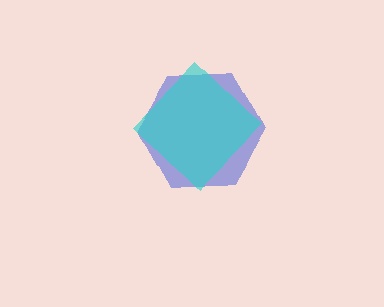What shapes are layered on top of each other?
The layered shapes are: a blue hexagon, a cyan diamond.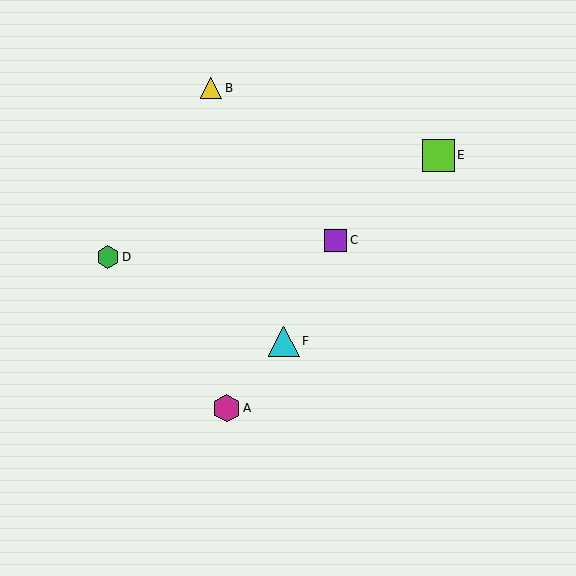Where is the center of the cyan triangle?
The center of the cyan triangle is at (284, 341).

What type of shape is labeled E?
Shape E is a lime square.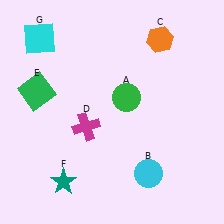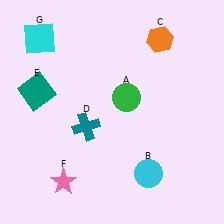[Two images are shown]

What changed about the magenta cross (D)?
In Image 1, D is magenta. In Image 2, it changed to teal.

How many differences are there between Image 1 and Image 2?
There are 3 differences between the two images.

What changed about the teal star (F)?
In Image 1, F is teal. In Image 2, it changed to pink.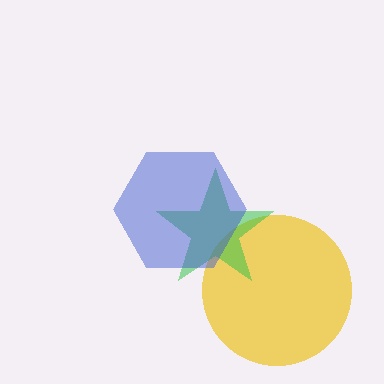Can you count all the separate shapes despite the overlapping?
Yes, there are 3 separate shapes.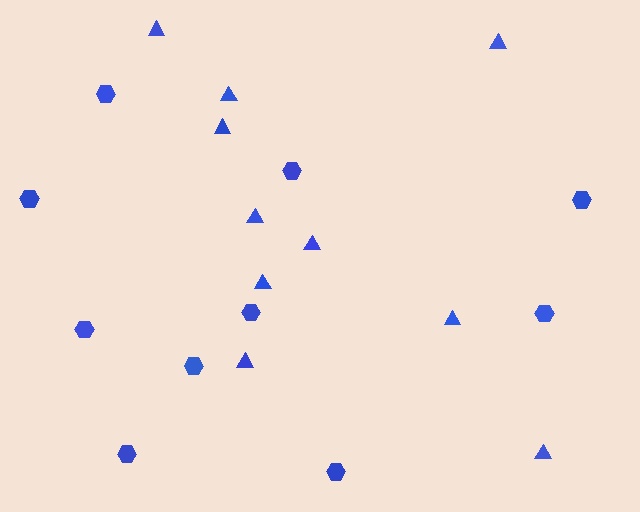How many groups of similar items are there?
There are 2 groups: one group of triangles (10) and one group of hexagons (10).